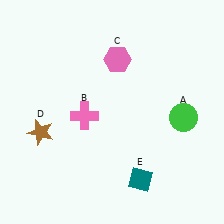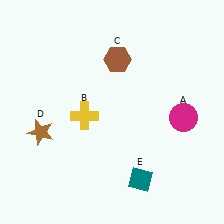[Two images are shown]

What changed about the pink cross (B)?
In Image 1, B is pink. In Image 2, it changed to yellow.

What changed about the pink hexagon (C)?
In Image 1, C is pink. In Image 2, it changed to brown.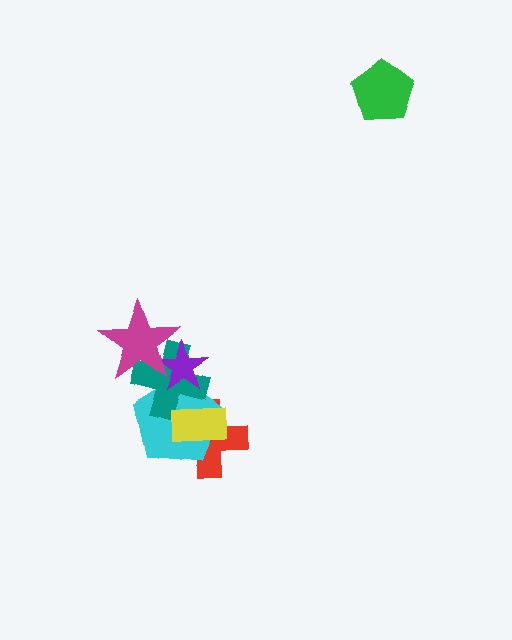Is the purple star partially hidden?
Yes, it is partially covered by another shape.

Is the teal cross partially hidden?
Yes, it is partially covered by another shape.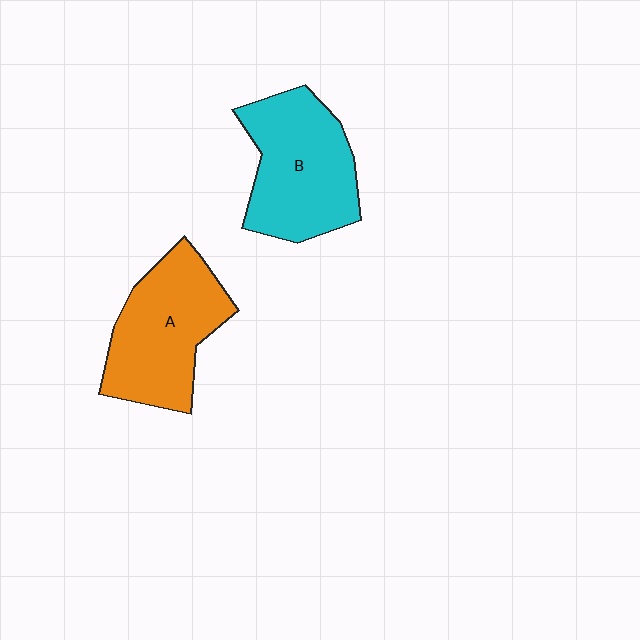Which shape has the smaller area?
Shape A (orange).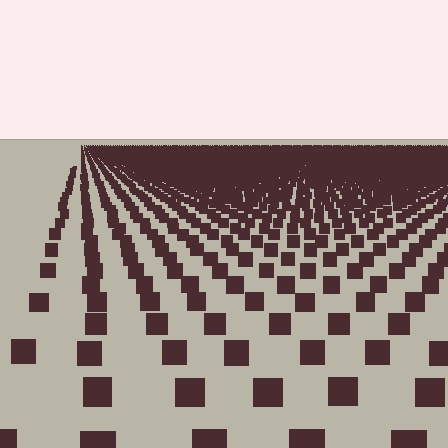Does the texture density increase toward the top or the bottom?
Density increases toward the top.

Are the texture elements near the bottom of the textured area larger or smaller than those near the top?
Larger. Near the bottom, elements are closer to the viewer and appear at a bigger on-screen size.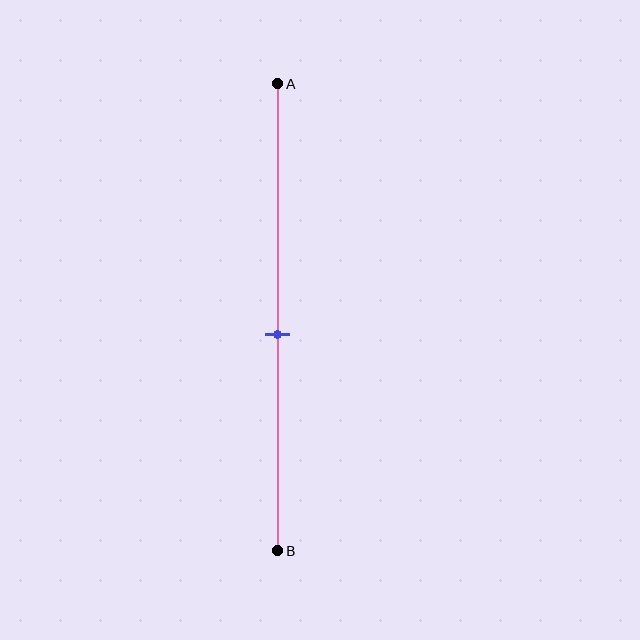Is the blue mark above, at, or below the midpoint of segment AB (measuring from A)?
The blue mark is below the midpoint of segment AB.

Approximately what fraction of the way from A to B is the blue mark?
The blue mark is approximately 55% of the way from A to B.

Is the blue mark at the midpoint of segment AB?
No, the mark is at about 55% from A, not at the 50% midpoint.